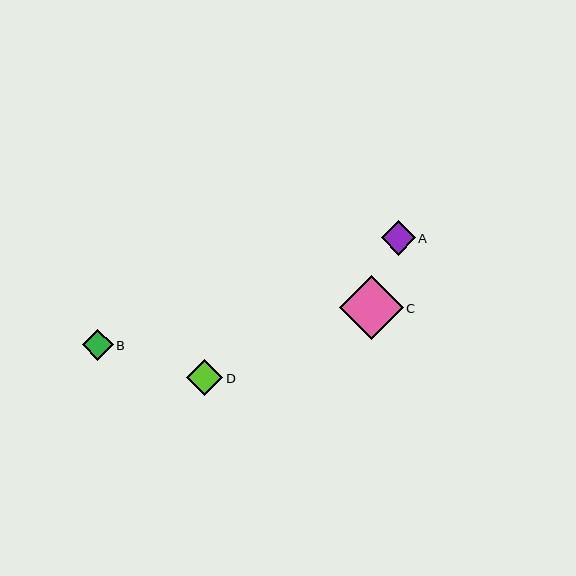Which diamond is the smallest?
Diamond B is the smallest with a size of approximately 31 pixels.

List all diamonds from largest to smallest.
From largest to smallest: C, D, A, B.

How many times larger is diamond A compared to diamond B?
Diamond A is approximately 1.1 times the size of diamond B.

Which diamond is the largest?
Diamond C is the largest with a size of approximately 64 pixels.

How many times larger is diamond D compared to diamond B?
Diamond D is approximately 1.2 times the size of diamond B.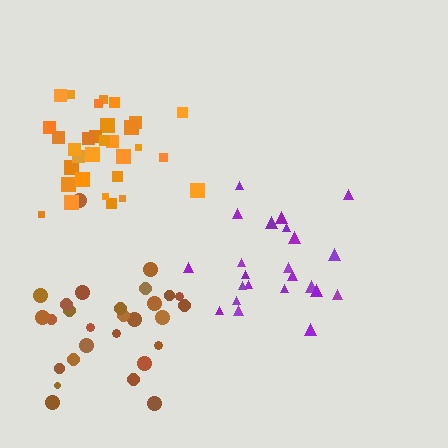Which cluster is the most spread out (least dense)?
Brown.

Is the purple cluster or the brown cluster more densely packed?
Purple.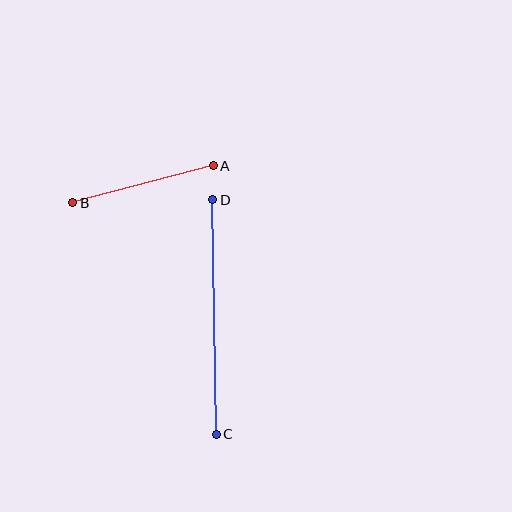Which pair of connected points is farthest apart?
Points C and D are farthest apart.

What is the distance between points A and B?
The distance is approximately 146 pixels.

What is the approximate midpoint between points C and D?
The midpoint is at approximately (215, 317) pixels.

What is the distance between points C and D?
The distance is approximately 235 pixels.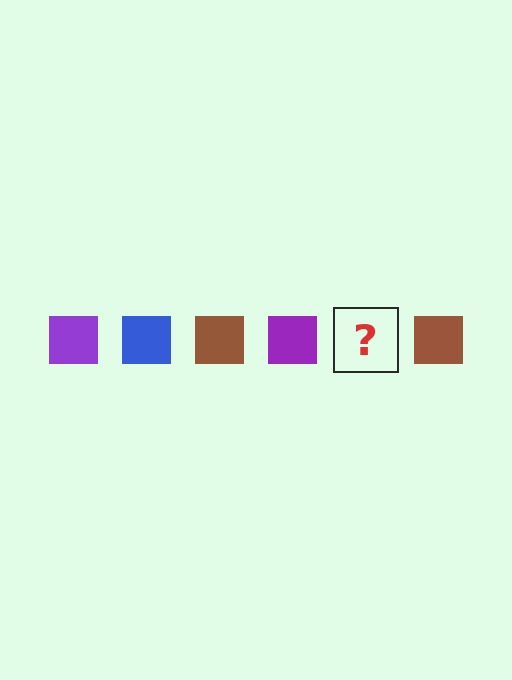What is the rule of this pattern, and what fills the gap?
The rule is that the pattern cycles through purple, blue, brown squares. The gap should be filled with a blue square.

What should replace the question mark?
The question mark should be replaced with a blue square.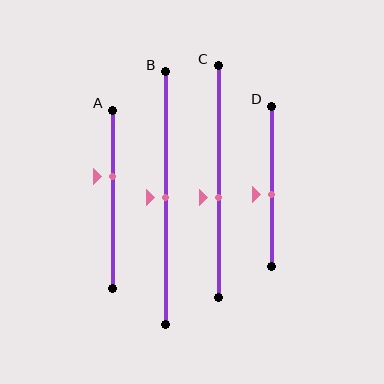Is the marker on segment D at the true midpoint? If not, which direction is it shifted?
No, the marker on segment D is shifted downward by about 5% of the segment length.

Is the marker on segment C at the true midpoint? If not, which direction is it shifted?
No, the marker on segment C is shifted downward by about 7% of the segment length.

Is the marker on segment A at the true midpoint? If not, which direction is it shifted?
No, the marker on segment A is shifted upward by about 13% of the segment length.